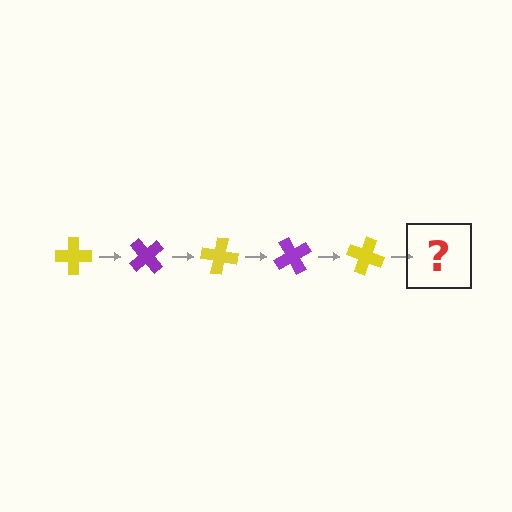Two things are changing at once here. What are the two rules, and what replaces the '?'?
The two rules are that it rotates 50 degrees each step and the color cycles through yellow and purple. The '?' should be a purple cross, rotated 250 degrees from the start.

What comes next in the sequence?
The next element should be a purple cross, rotated 250 degrees from the start.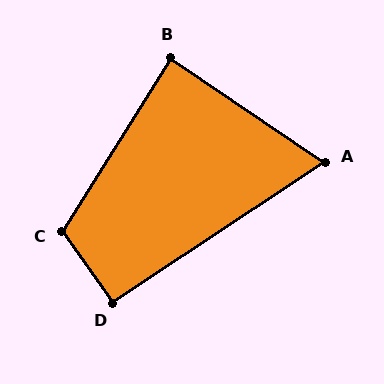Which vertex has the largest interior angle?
C, at approximately 112 degrees.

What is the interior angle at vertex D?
Approximately 92 degrees (approximately right).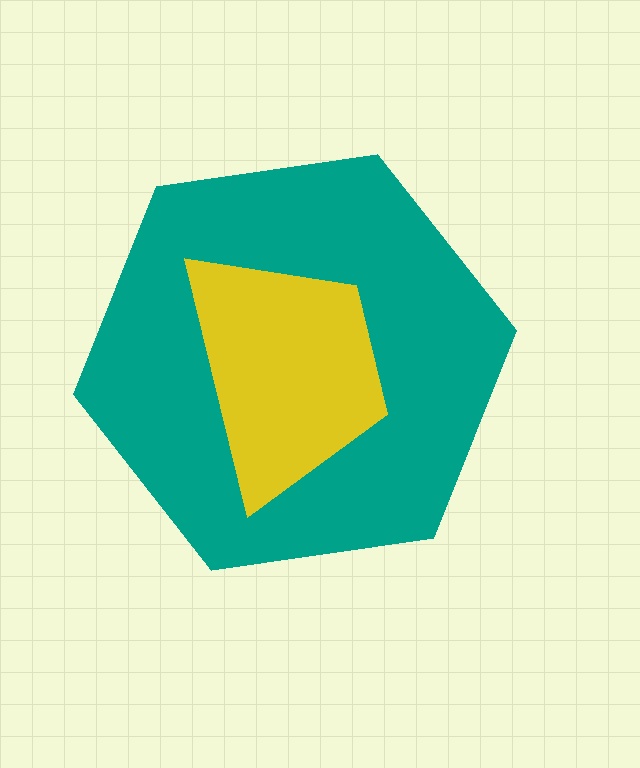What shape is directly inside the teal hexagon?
The yellow trapezoid.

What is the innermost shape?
The yellow trapezoid.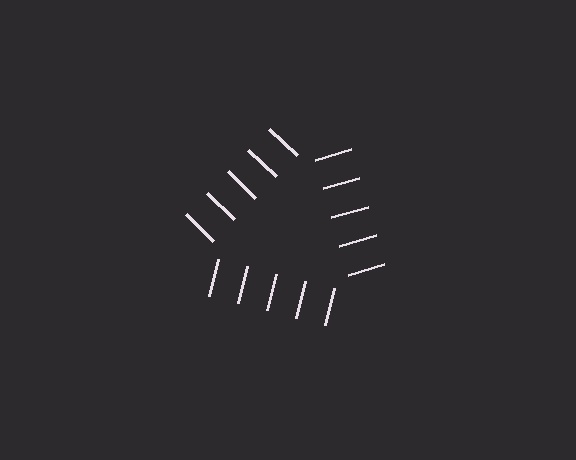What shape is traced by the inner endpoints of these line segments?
An illusory triangle — the line segments terminate on its edges but no continuous stroke is drawn.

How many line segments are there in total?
15 — 5 along each of the 3 edges.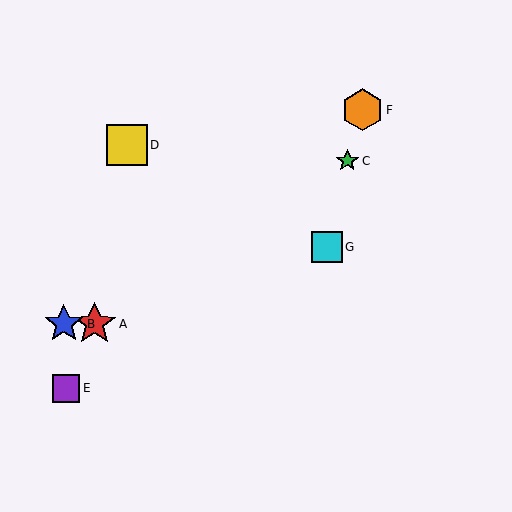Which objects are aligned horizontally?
Objects A, B are aligned horizontally.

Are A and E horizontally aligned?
No, A is at y≈324 and E is at y≈388.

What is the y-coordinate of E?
Object E is at y≈388.